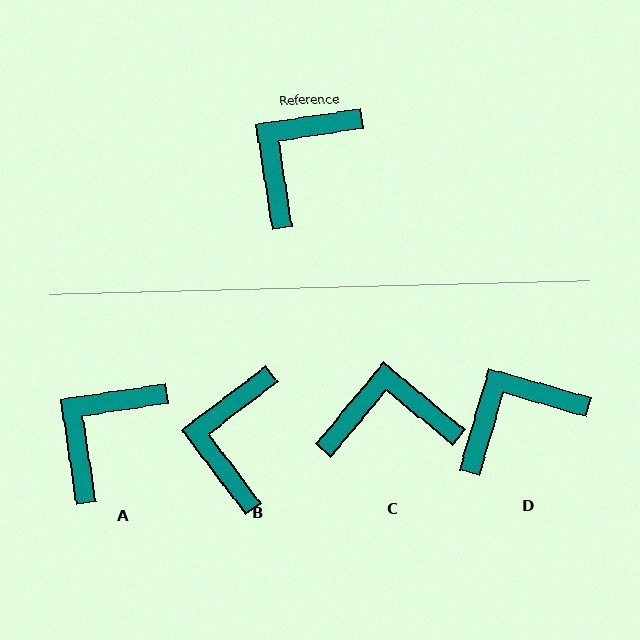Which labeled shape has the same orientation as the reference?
A.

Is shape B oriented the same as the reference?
No, it is off by about 29 degrees.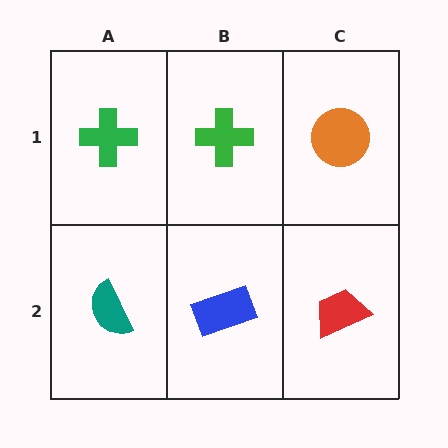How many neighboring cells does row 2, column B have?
3.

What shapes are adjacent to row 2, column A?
A green cross (row 1, column A), a blue rectangle (row 2, column B).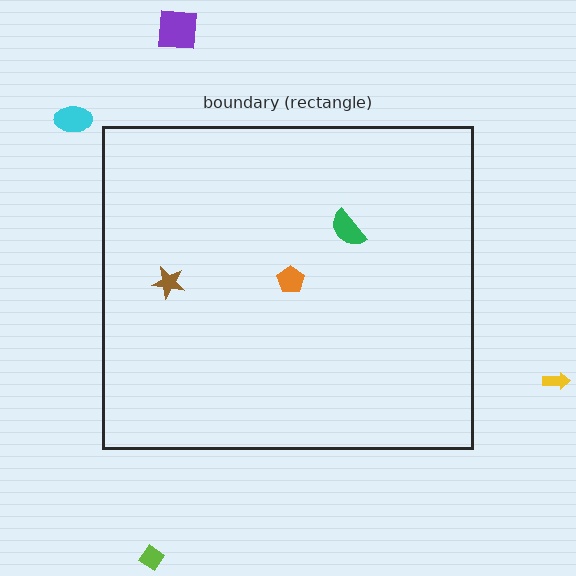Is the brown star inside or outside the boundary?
Inside.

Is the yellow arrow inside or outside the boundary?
Outside.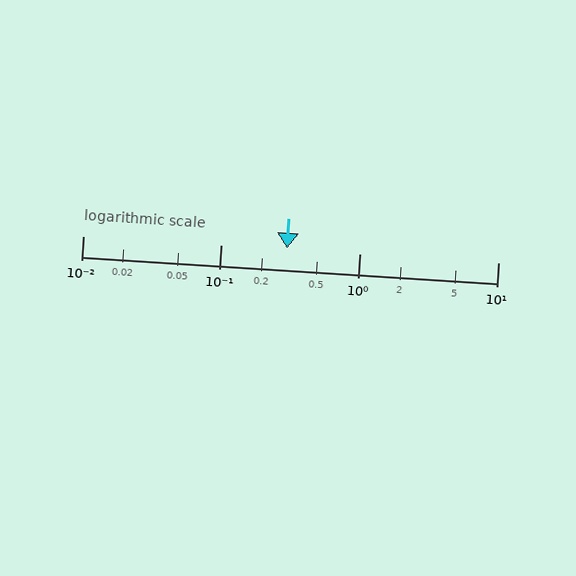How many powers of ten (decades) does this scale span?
The scale spans 3 decades, from 0.01 to 10.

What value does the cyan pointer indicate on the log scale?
The pointer indicates approximately 0.3.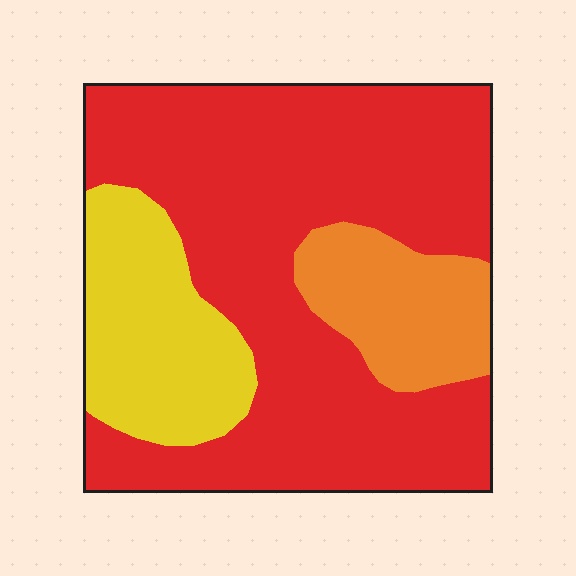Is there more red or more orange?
Red.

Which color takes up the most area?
Red, at roughly 65%.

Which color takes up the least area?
Orange, at roughly 15%.